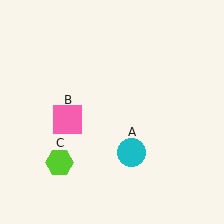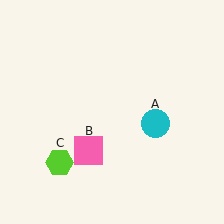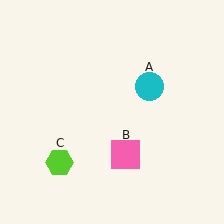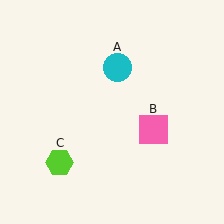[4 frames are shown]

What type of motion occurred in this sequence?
The cyan circle (object A), pink square (object B) rotated counterclockwise around the center of the scene.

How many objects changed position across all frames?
2 objects changed position: cyan circle (object A), pink square (object B).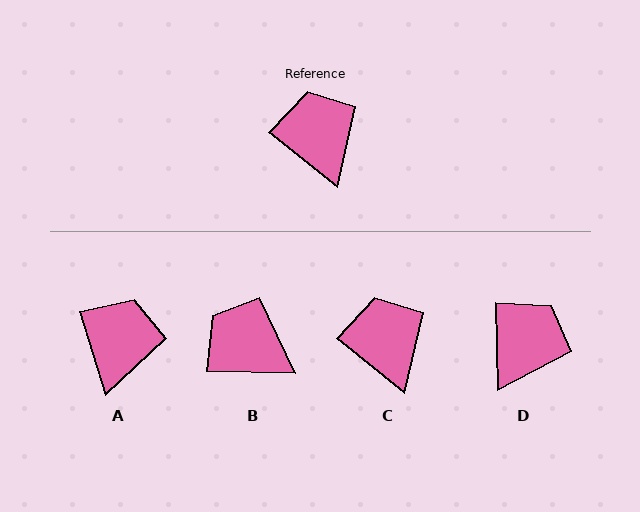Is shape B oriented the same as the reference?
No, it is off by about 37 degrees.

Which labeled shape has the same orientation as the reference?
C.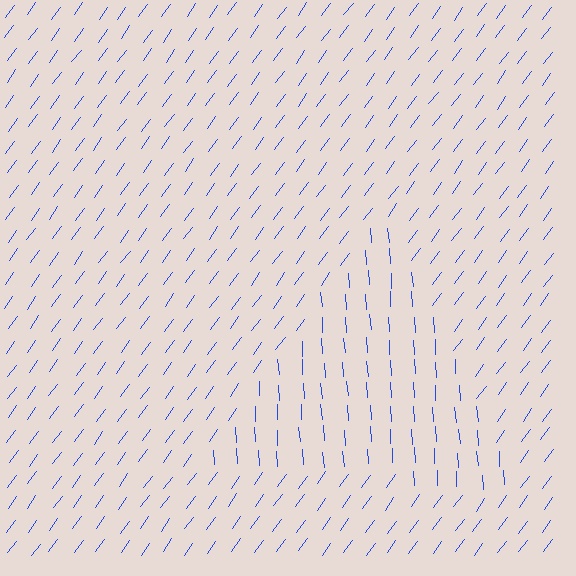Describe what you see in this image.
The image is filled with small blue line segments. A triangle region in the image has lines oriented differently from the surrounding lines, creating a visible texture boundary.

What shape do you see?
I see a triangle.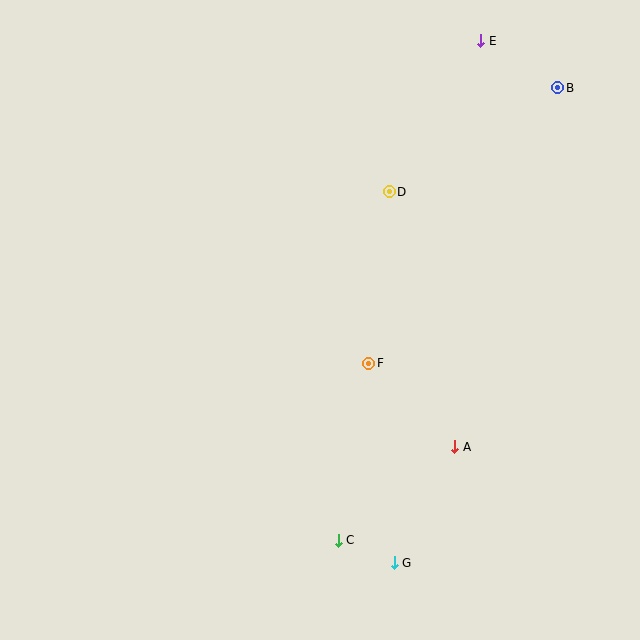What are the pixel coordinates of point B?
Point B is at (558, 88).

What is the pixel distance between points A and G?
The distance between A and G is 131 pixels.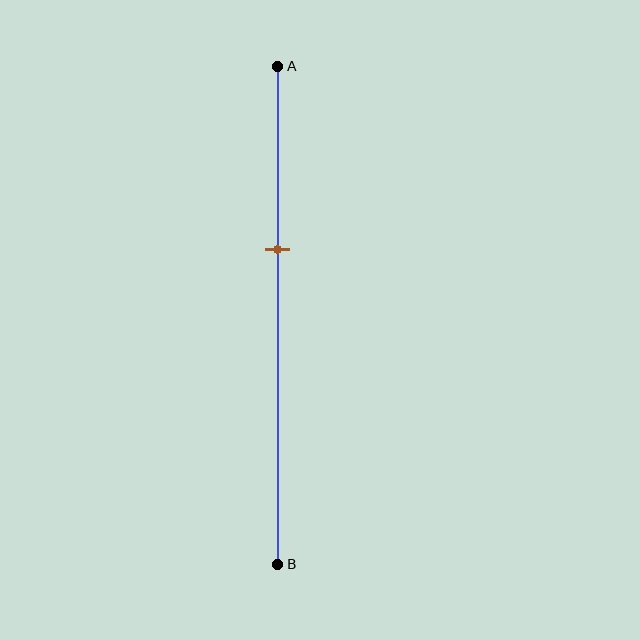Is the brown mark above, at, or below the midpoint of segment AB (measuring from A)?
The brown mark is above the midpoint of segment AB.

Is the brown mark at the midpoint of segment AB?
No, the mark is at about 35% from A, not at the 50% midpoint.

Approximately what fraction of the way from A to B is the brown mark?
The brown mark is approximately 35% of the way from A to B.